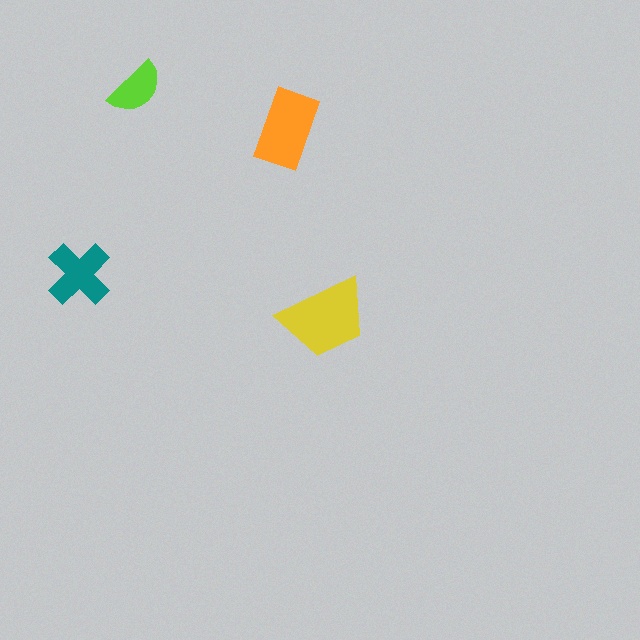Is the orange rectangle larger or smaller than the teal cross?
Larger.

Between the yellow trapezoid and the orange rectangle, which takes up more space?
The yellow trapezoid.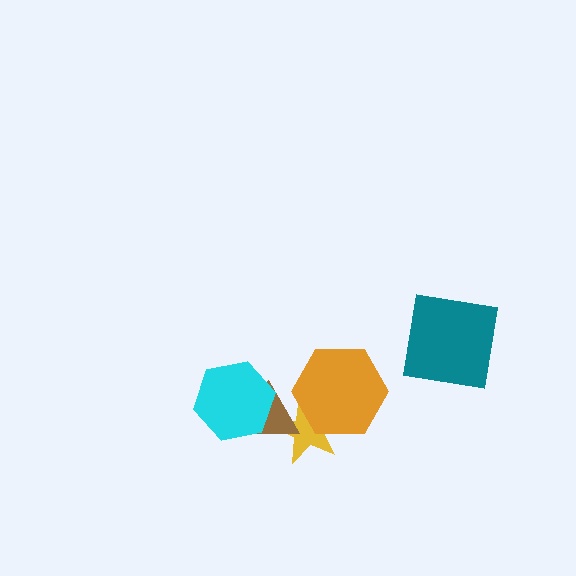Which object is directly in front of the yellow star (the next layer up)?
The brown triangle is directly in front of the yellow star.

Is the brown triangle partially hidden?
Yes, it is partially covered by another shape.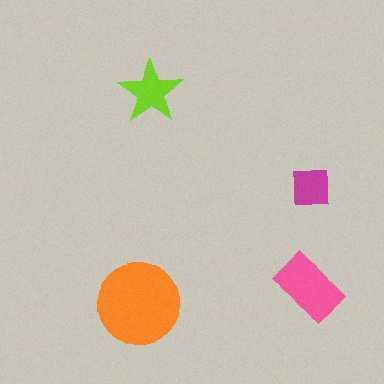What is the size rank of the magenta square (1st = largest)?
4th.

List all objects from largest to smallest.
The orange circle, the pink rectangle, the lime star, the magenta square.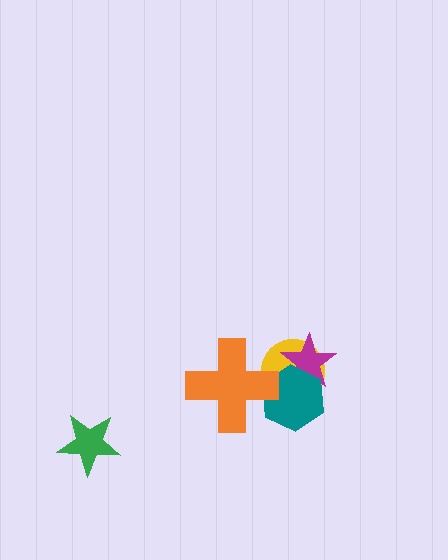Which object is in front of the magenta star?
The teal hexagon is in front of the magenta star.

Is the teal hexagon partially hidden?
Yes, it is partially covered by another shape.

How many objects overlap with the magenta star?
2 objects overlap with the magenta star.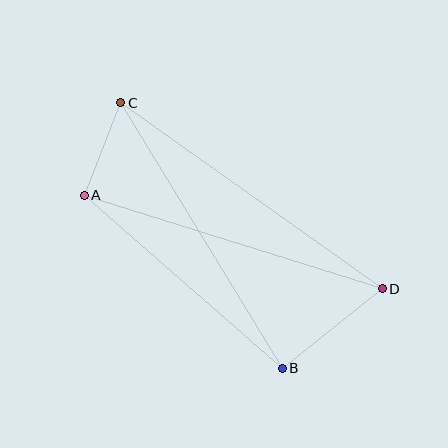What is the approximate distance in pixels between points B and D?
The distance between B and D is approximately 128 pixels.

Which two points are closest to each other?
Points A and C are closest to each other.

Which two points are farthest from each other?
Points C and D are farthest from each other.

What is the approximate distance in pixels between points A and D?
The distance between A and D is approximately 312 pixels.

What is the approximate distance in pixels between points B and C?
The distance between B and C is approximately 311 pixels.